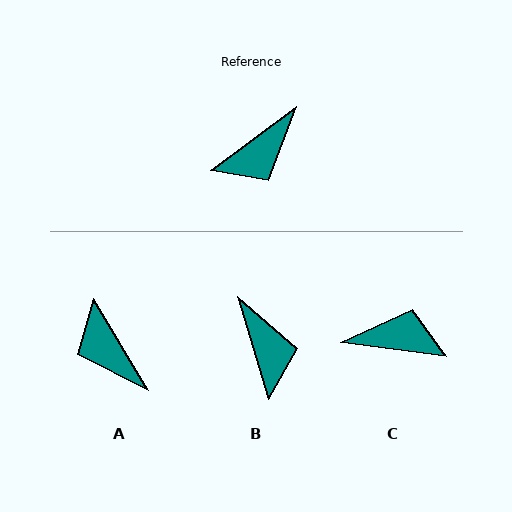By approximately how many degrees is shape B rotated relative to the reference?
Approximately 70 degrees counter-clockwise.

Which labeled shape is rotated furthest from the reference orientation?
C, about 136 degrees away.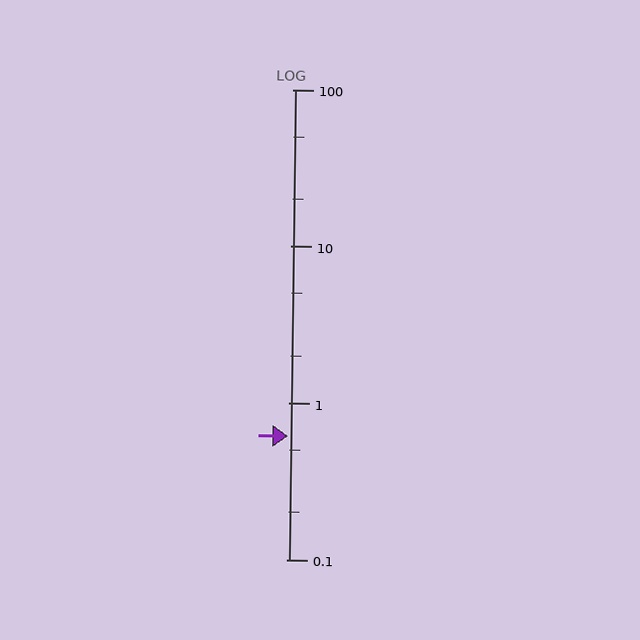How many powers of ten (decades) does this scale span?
The scale spans 3 decades, from 0.1 to 100.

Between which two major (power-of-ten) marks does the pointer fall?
The pointer is between 0.1 and 1.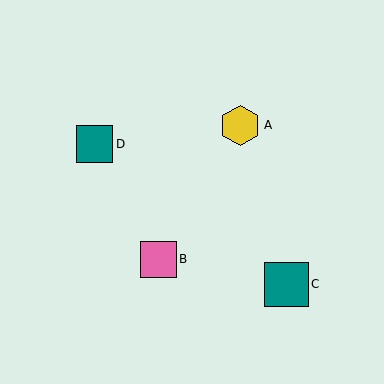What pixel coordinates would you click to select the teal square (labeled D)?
Click at (94, 144) to select the teal square D.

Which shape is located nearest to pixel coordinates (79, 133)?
The teal square (labeled D) at (94, 144) is nearest to that location.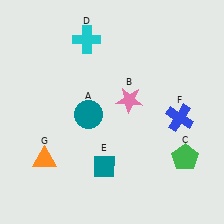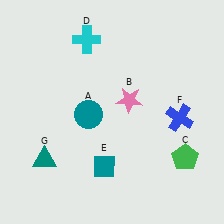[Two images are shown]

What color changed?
The triangle (G) changed from orange in Image 1 to teal in Image 2.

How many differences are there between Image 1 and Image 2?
There is 1 difference between the two images.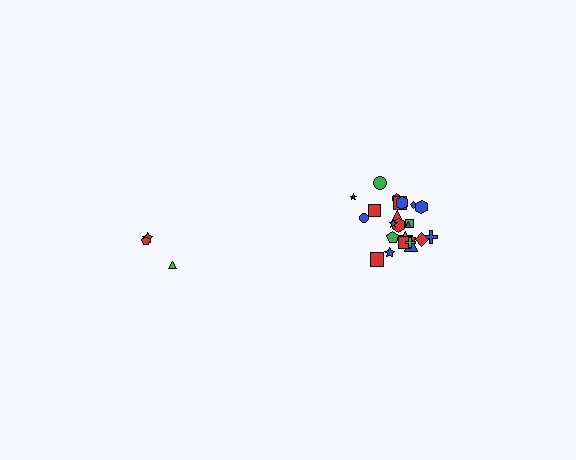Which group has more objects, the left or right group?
The right group.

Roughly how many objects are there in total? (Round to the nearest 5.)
Roughly 30 objects in total.